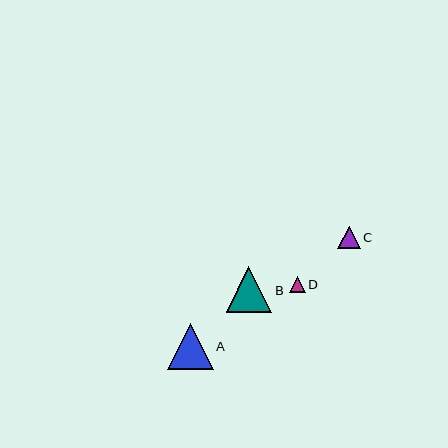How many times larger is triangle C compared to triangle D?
Triangle C is approximately 1.4 times the size of triangle D.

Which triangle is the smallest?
Triangle D is the smallest with a size of approximately 16 pixels.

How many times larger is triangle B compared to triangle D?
Triangle B is approximately 2.9 times the size of triangle D.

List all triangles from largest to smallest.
From largest to smallest: A, B, C, D.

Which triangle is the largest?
Triangle A is the largest with a size of approximately 46 pixels.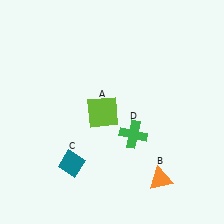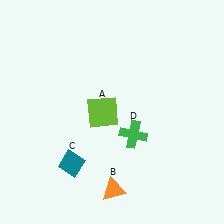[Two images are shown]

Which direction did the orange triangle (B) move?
The orange triangle (B) moved left.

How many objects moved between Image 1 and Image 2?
1 object moved between the two images.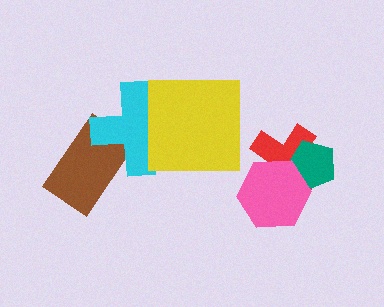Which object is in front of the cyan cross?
The yellow square is in front of the cyan cross.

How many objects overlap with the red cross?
2 objects overlap with the red cross.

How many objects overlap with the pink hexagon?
2 objects overlap with the pink hexagon.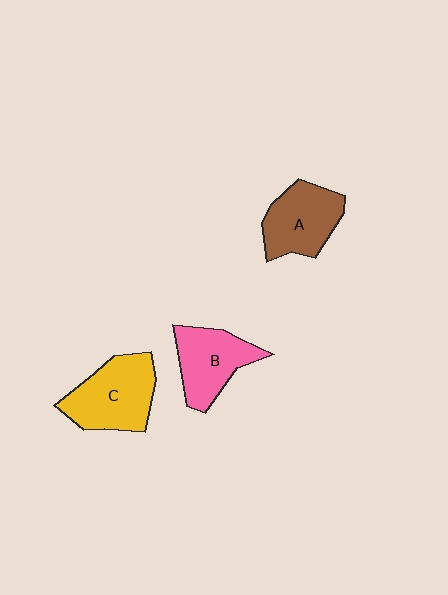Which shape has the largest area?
Shape C (yellow).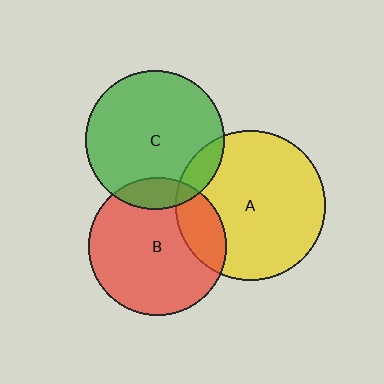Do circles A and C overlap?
Yes.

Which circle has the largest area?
Circle A (yellow).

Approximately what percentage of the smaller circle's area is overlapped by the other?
Approximately 10%.